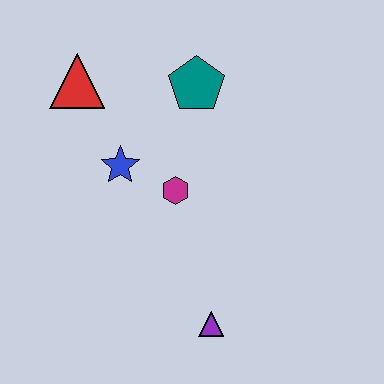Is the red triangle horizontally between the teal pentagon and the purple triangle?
No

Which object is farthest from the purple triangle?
The red triangle is farthest from the purple triangle.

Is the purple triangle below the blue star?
Yes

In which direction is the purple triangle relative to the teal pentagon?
The purple triangle is below the teal pentagon.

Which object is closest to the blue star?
The magenta hexagon is closest to the blue star.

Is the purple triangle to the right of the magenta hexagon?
Yes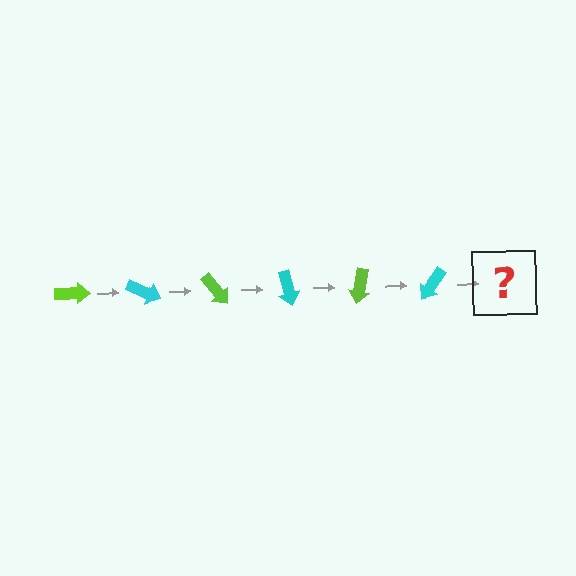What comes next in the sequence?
The next element should be a lime arrow, rotated 150 degrees from the start.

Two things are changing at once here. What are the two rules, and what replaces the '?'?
The two rules are that it rotates 25 degrees each step and the color cycles through lime and cyan. The '?' should be a lime arrow, rotated 150 degrees from the start.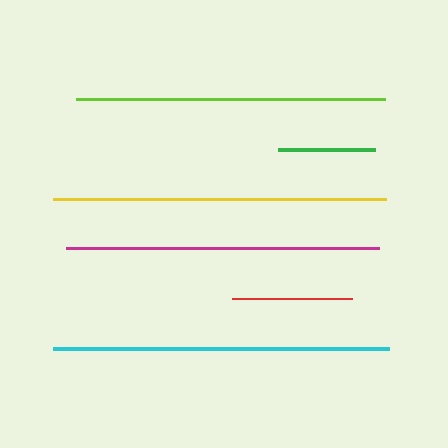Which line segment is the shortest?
The green line is the shortest at approximately 97 pixels.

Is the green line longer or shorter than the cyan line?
The cyan line is longer than the green line.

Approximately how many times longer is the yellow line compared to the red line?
The yellow line is approximately 2.8 times the length of the red line.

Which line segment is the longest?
The cyan line is the longest at approximately 337 pixels.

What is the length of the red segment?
The red segment is approximately 119 pixels long.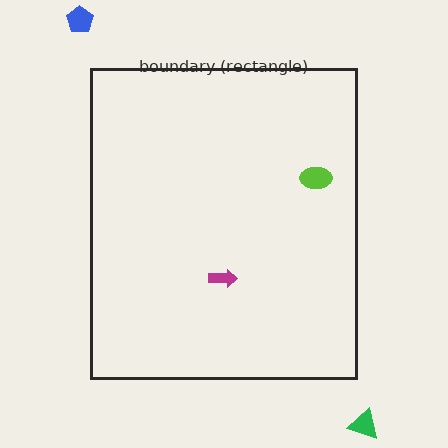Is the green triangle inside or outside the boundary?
Outside.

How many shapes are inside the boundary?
2 inside, 2 outside.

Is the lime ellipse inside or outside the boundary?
Inside.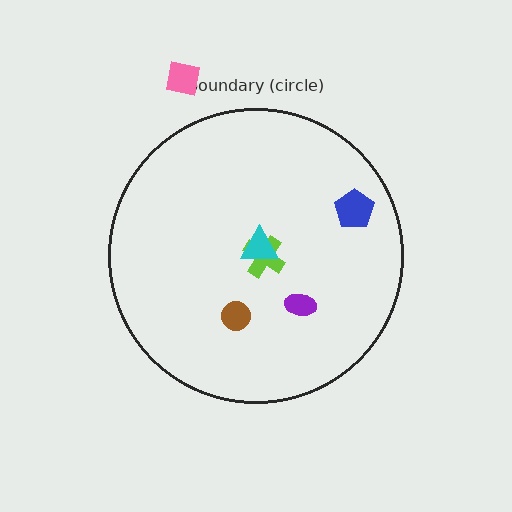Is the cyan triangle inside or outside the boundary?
Inside.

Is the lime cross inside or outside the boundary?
Inside.